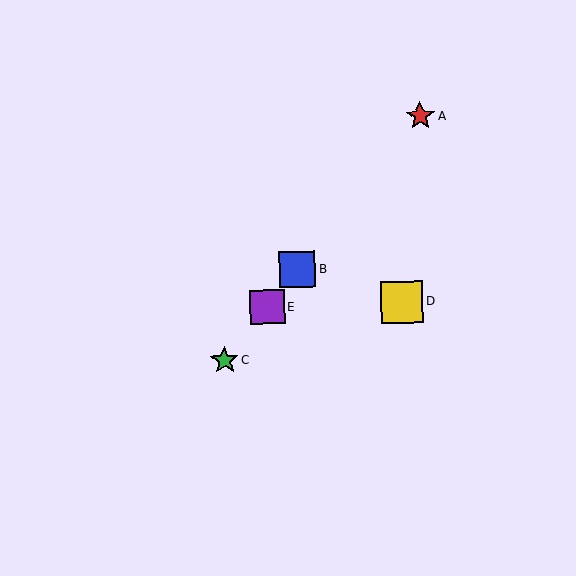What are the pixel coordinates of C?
Object C is at (225, 360).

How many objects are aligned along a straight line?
4 objects (A, B, C, E) are aligned along a straight line.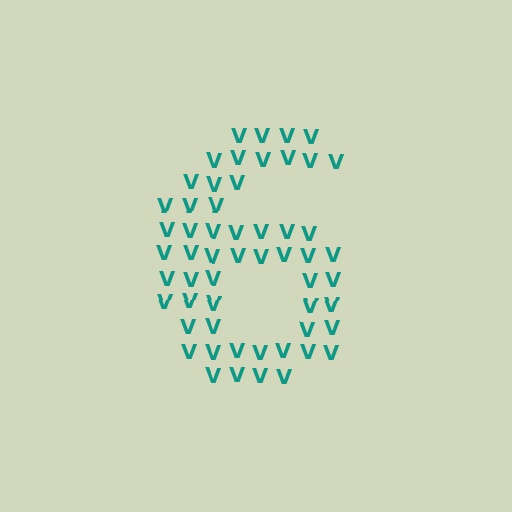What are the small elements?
The small elements are letter V's.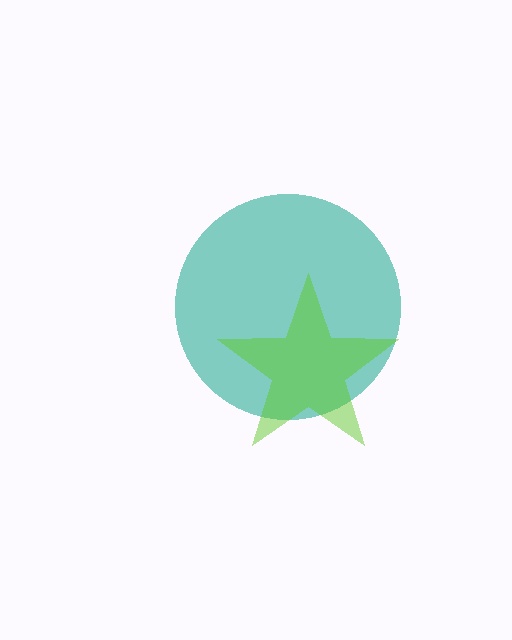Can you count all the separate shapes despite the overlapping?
Yes, there are 2 separate shapes.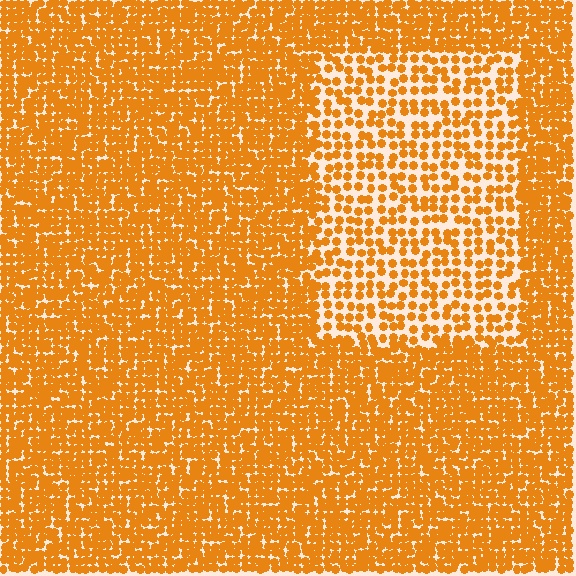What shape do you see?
I see a rectangle.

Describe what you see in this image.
The image contains small orange elements arranged at two different densities. A rectangle-shaped region is visible where the elements are less densely packed than the surrounding area.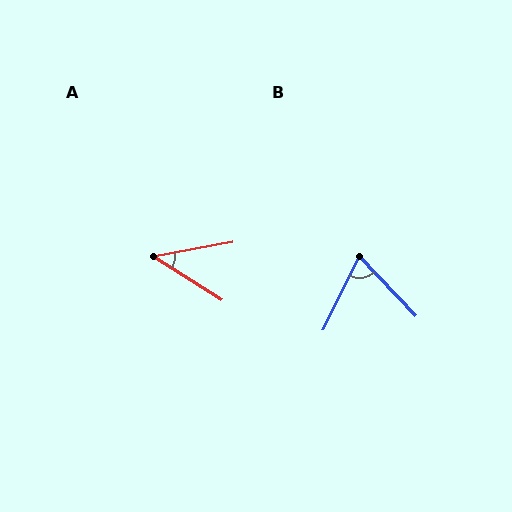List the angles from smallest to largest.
A (42°), B (70°).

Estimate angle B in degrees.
Approximately 70 degrees.